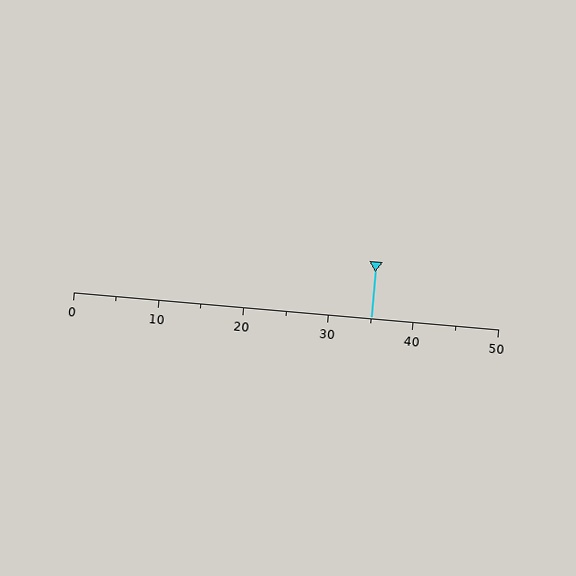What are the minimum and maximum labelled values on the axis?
The axis runs from 0 to 50.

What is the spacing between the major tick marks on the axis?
The major ticks are spaced 10 apart.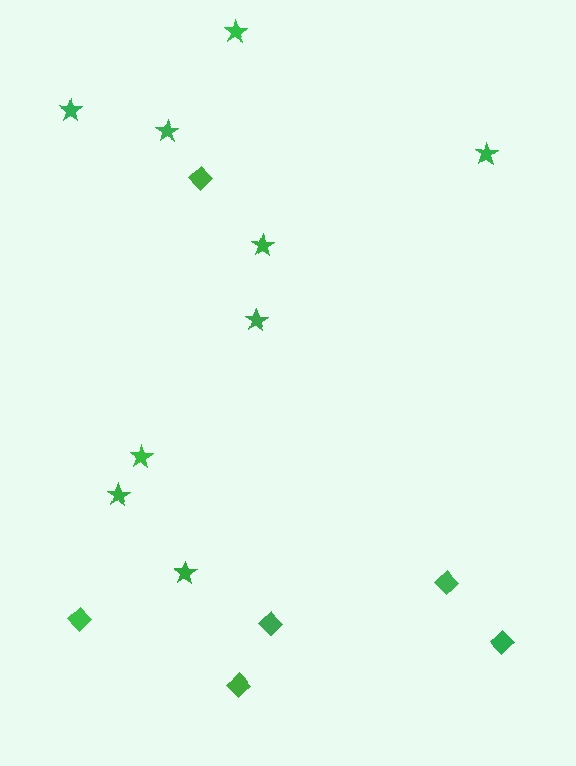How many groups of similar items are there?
There are 2 groups: one group of diamonds (6) and one group of stars (9).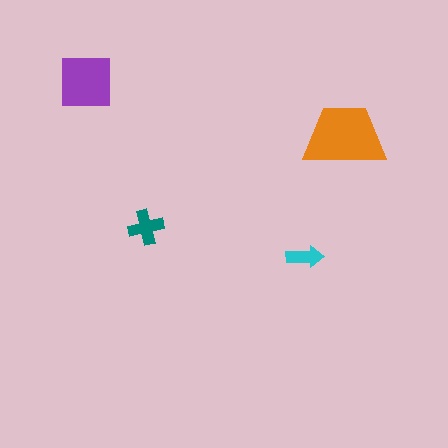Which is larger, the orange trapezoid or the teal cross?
The orange trapezoid.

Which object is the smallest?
The cyan arrow.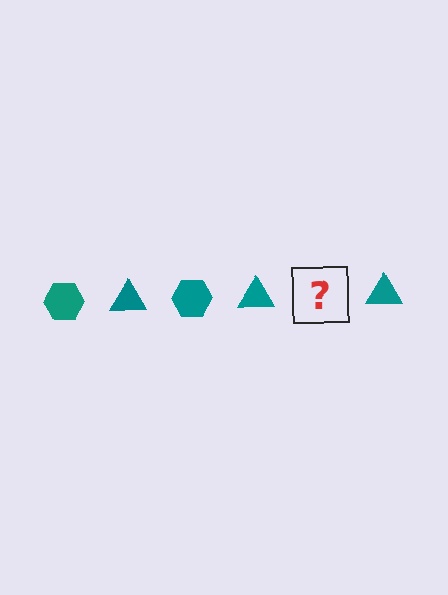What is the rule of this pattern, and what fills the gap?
The rule is that the pattern cycles through hexagon, triangle shapes in teal. The gap should be filled with a teal hexagon.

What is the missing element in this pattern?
The missing element is a teal hexagon.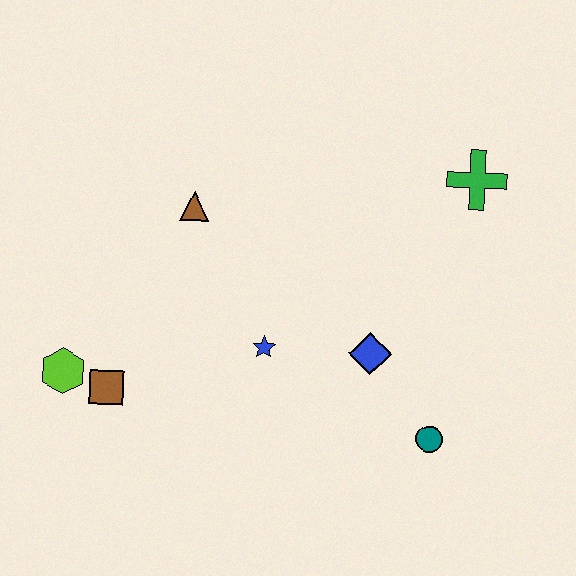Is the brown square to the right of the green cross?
No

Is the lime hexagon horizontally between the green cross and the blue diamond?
No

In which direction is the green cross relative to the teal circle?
The green cross is above the teal circle.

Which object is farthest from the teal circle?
The lime hexagon is farthest from the teal circle.